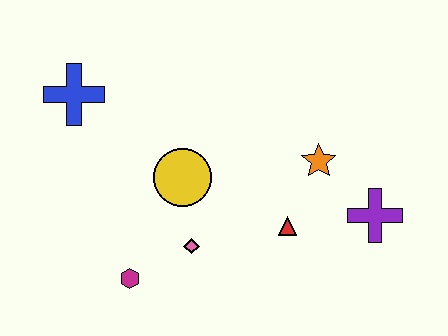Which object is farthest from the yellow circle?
The purple cross is farthest from the yellow circle.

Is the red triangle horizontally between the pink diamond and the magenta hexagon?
No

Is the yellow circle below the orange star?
Yes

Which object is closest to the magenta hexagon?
The pink diamond is closest to the magenta hexagon.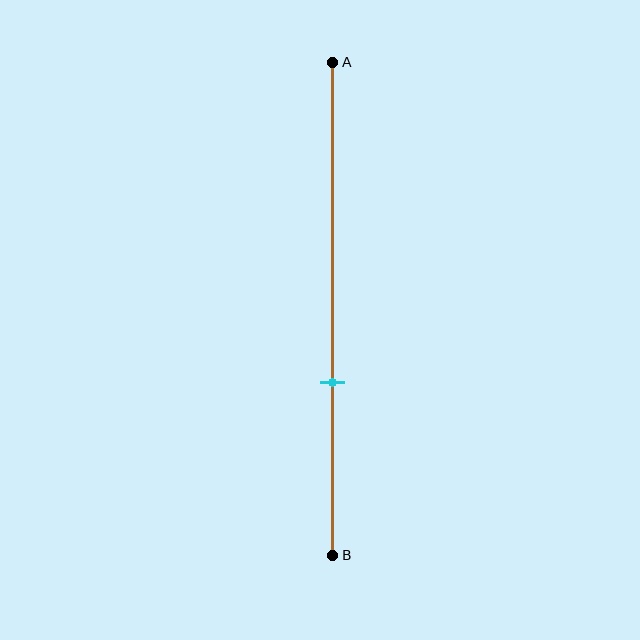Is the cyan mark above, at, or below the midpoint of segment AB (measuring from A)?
The cyan mark is below the midpoint of segment AB.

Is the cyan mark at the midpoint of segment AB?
No, the mark is at about 65% from A, not at the 50% midpoint.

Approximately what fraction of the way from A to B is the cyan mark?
The cyan mark is approximately 65% of the way from A to B.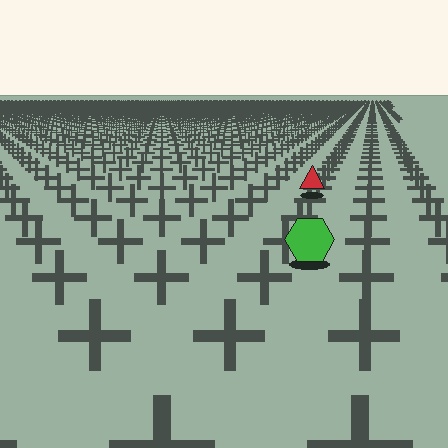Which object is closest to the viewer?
The green hexagon is closest. The texture marks near it are larger and more spread out.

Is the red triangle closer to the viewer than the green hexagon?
No. The green hexagon is closer — you can tell from the texture gradient: the ground texture is coarser near it.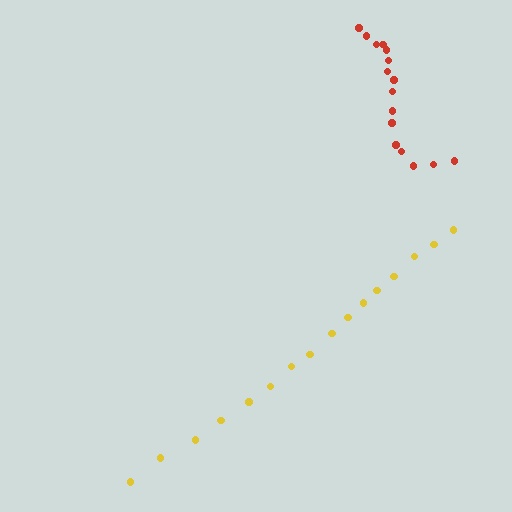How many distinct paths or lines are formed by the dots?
There are 2 distinct paths.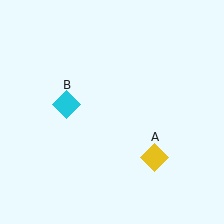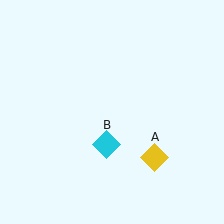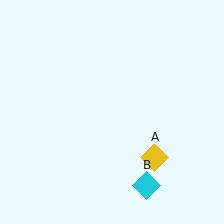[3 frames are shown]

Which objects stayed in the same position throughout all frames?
Yellow diamond (object A) remained stationary.